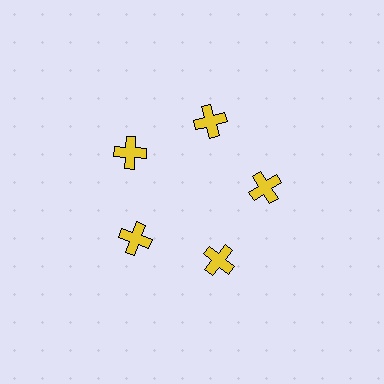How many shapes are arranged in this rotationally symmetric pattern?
There are 5 shapes, arranged in 5 groups of 1.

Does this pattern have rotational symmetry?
Yes, this pattern has 5-fold rotational symmetry. It looks the same after rotating 72 degrees around the center.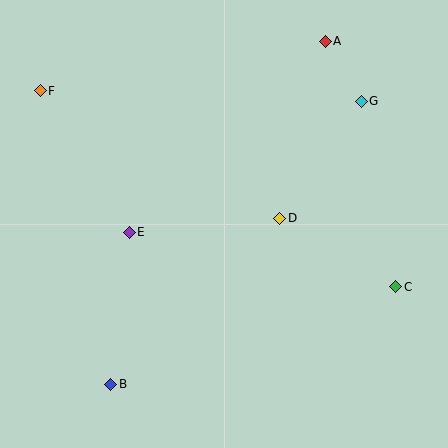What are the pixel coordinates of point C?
Point C is at (396, 287).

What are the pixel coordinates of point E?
Point E is at (129, 232).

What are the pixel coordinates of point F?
Point F is at (40, 91).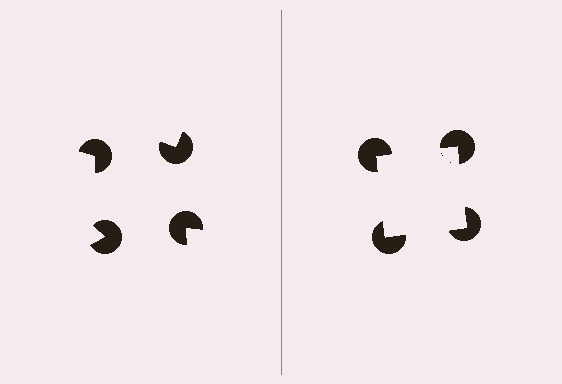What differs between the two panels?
The pac-man discs are positioned identically on both sides; only the wedge orientations differ. On the right they align to a square; on the left they are misaligned.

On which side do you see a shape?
An illusory square appears on the right side. On the left side the wedge cuts are rotated, so no coherent shape forms.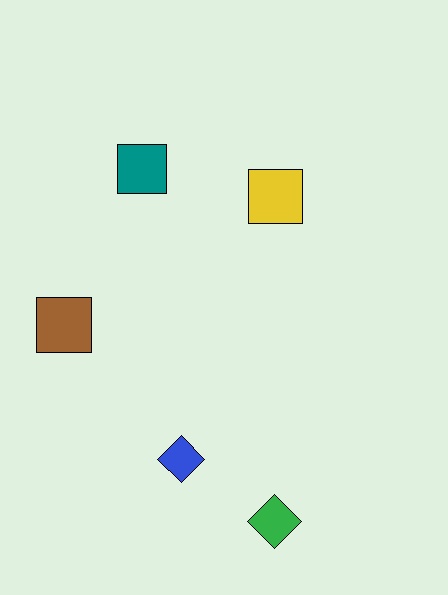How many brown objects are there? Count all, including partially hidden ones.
There is 1 brown object.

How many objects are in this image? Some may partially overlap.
There are 5 objects.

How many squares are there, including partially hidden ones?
There are 3 squares.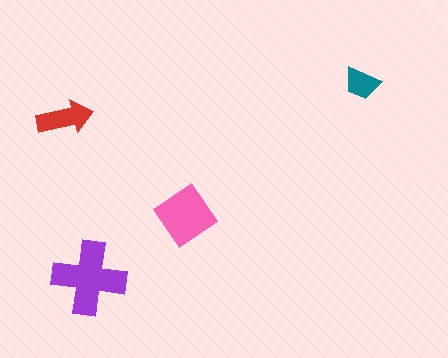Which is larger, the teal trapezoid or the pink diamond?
The pink diamond.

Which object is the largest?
The purple cross.